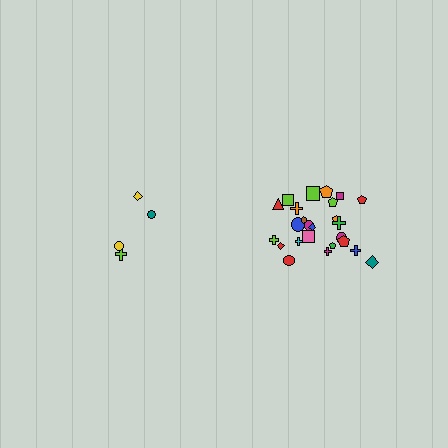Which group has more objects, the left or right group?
The right group.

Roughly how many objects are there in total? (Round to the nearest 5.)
Roughly 30 objects in total.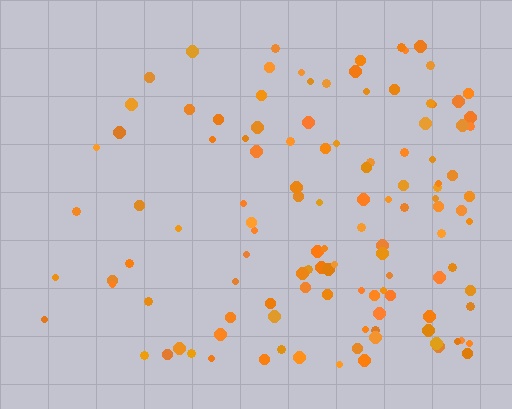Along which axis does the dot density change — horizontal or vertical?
Horizontal.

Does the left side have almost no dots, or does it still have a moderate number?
Still a moderate number, just noticeably fewer than the right.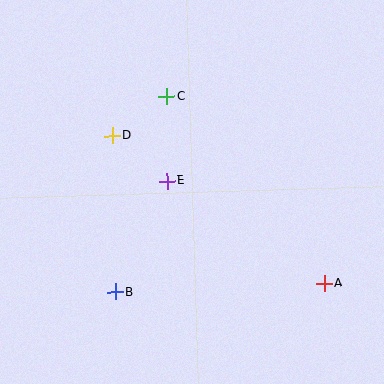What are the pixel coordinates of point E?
Point E is at (167, 181).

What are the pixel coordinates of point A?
Point A is at (324, 283).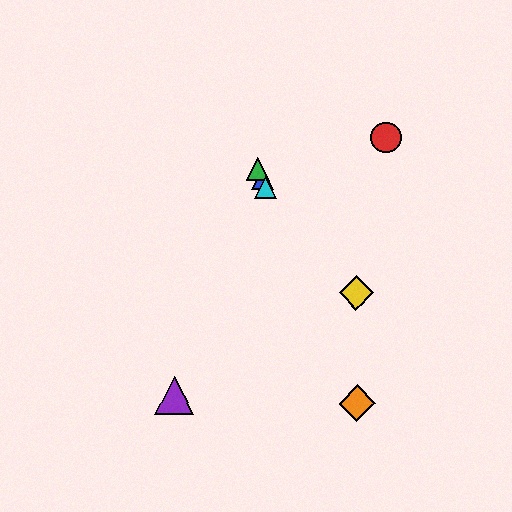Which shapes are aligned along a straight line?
The blue triangle, the green triangle, the orange diamond, the cyan triangle are aligned along a straight line.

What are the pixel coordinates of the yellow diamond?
The yellow diamond is at (356, 293).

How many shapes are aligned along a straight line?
4 shapes (the blue triangle, the green triangle, the orange diamond, the cyan triangle) are aligned along a straight line.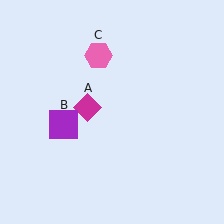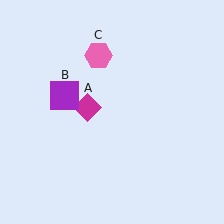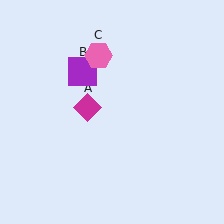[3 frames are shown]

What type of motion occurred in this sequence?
The purple square (object B) rotated clockwise around the center of the scene.